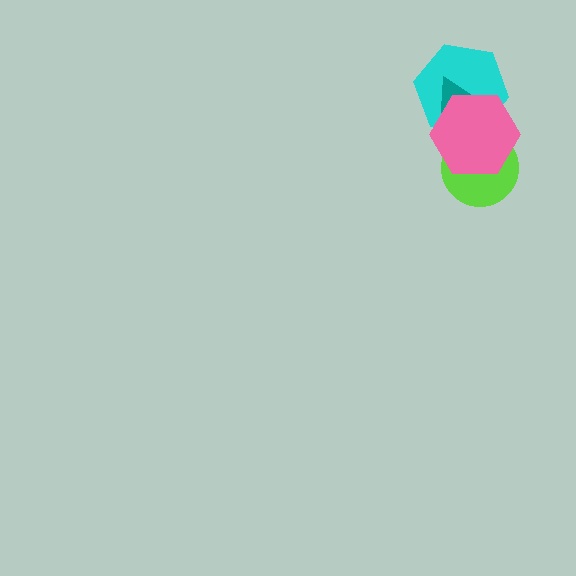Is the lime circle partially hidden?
Yes, it is partially covered by another shape.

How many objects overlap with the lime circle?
1 object overlaps with the lime circle.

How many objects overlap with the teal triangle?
2 objects overlap with the teal triangle.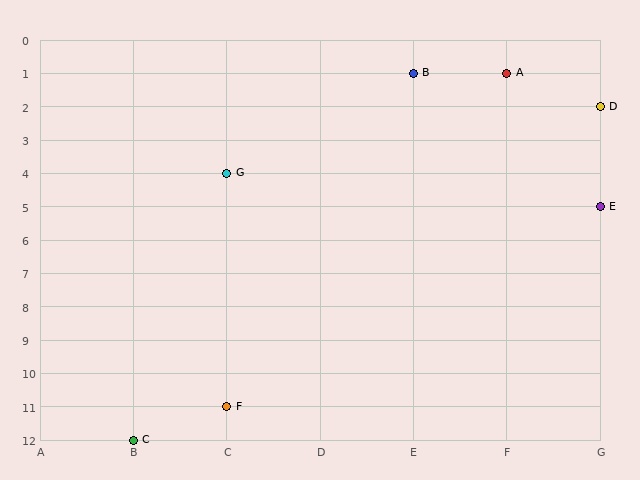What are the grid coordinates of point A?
Point A is at grid coordinates (F, 1).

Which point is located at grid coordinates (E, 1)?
Point B is at (E, 1).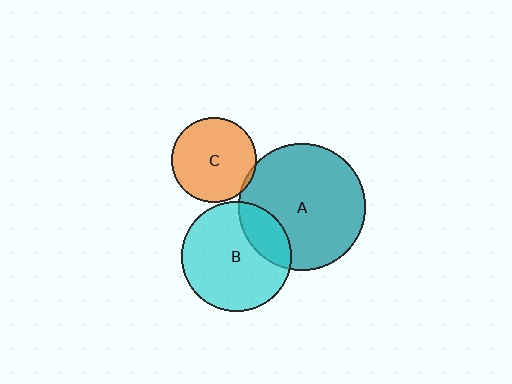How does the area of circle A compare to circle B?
Approximately 1.3 times.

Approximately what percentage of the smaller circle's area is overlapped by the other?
Approximately 5%.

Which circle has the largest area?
Circle A (teal).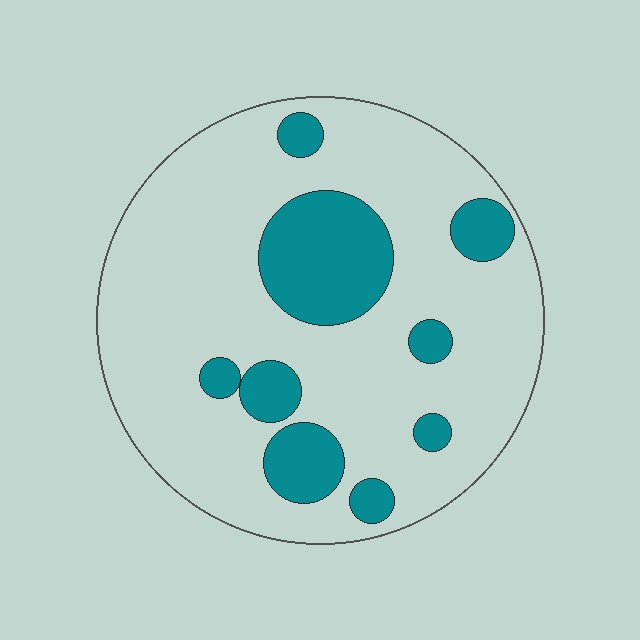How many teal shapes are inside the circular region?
9.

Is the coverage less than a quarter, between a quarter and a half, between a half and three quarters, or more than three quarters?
Less than a quarter.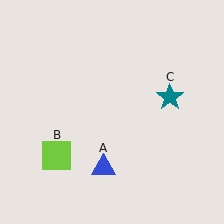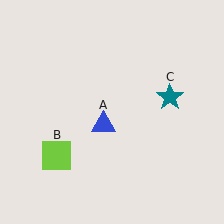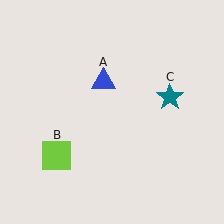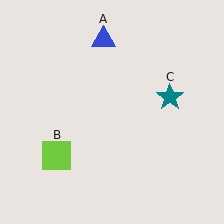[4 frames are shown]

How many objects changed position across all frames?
1 object changed position: blue triangle (object A).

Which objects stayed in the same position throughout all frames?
Lime square (object B) and teal star (object C) remained stationary.